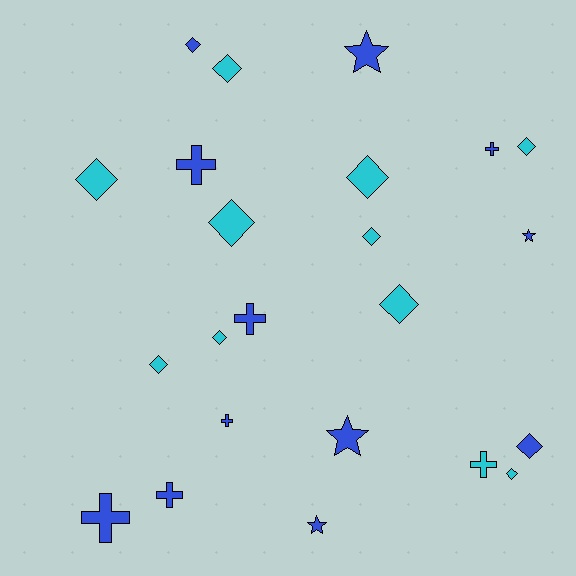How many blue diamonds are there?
There are 2 blue diamonds.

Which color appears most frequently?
Blue, with 12 objects.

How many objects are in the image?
There are 23 objects.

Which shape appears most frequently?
Diamond, with 12 objects.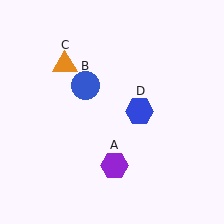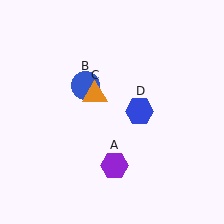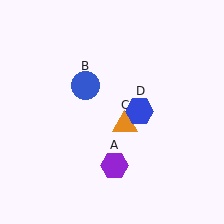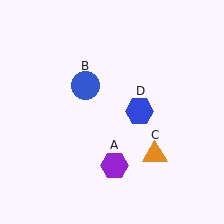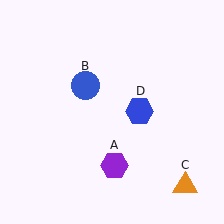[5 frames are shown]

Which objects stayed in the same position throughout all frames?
Purple hexagon (object A) and blue circle (object B) and blue hexagon (object D) remained stationary.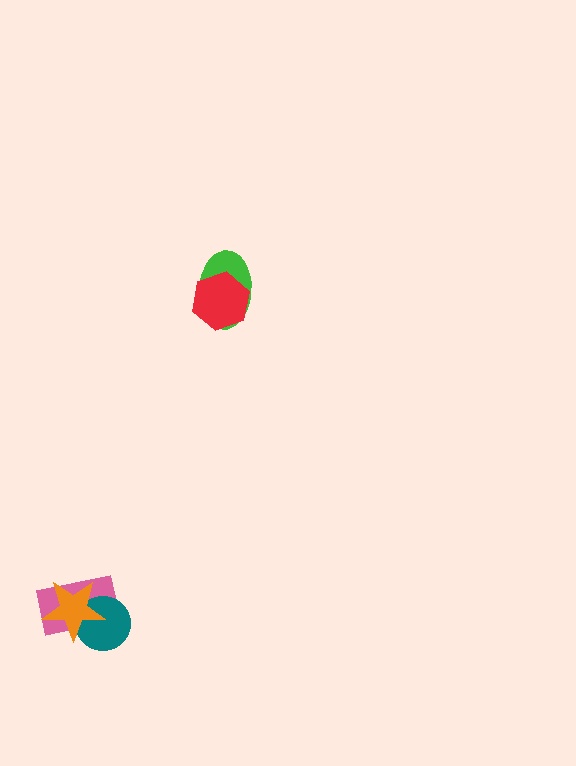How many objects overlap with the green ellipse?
1 object overlaps with the green ellipse.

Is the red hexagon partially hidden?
No, no other shape covers it.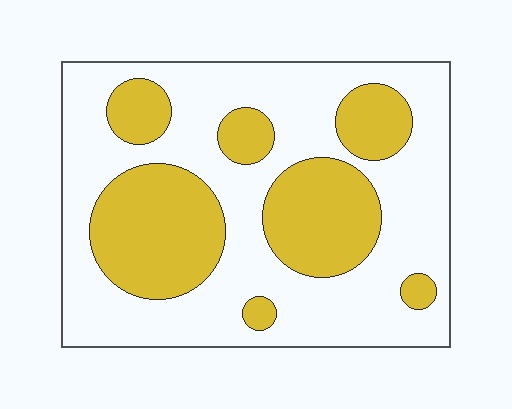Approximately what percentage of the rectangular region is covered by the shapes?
Approximately 35%.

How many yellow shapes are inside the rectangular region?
7.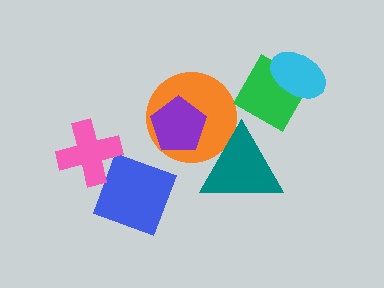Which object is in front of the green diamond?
The cyan ellipse is in front of the green diamond.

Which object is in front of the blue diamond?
The pink cross is in front of the blue diamond.